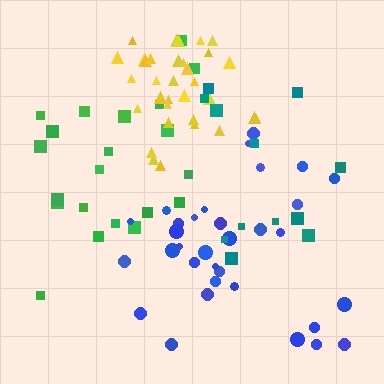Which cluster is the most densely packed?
Yellow.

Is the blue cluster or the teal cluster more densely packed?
Blue.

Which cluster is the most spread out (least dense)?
Teal.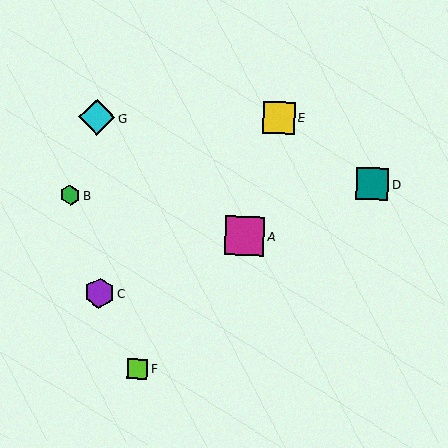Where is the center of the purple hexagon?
The center of the purple hexagon is at (99, 293).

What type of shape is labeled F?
Shape F is a lime square.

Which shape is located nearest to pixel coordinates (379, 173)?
The teal square (labeled D) at (372, 184) is nearest to that location.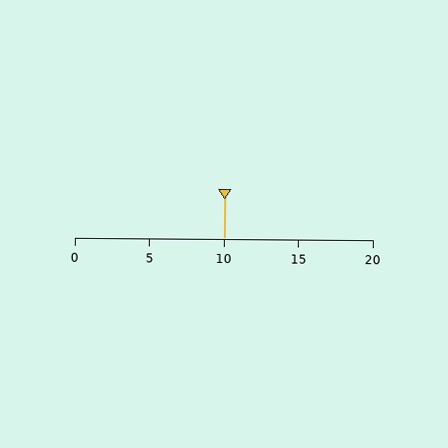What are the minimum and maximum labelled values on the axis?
The axis runs from 0 to 20.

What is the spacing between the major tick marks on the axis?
The major ticks are spaced 5 apart.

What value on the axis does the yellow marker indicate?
The marker indicates approximately 10.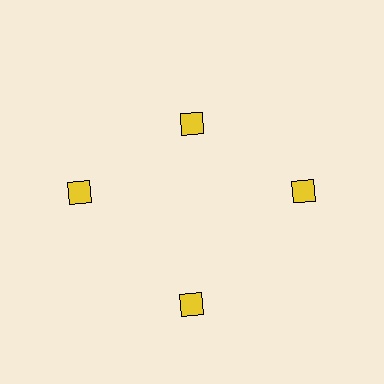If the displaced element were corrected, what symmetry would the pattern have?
It would have 4-fold rotational symmetry — the pattern would map onto itself every 90 degrees.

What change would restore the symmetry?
The symmetry would be restored by moving it outward, back onto the ring so that all 4 diamonds sit at equal angles and equal distance from the center.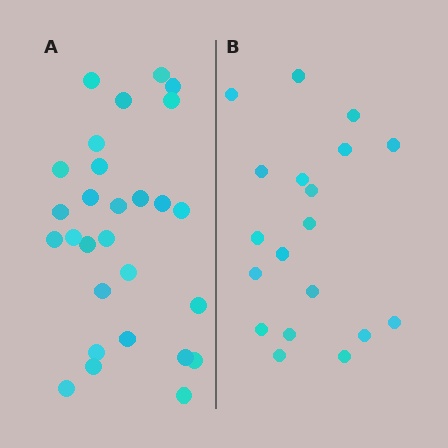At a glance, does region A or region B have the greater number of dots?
Region A (the left region) has more dots.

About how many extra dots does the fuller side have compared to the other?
Region A has roughly 8 or so more dots than region B.